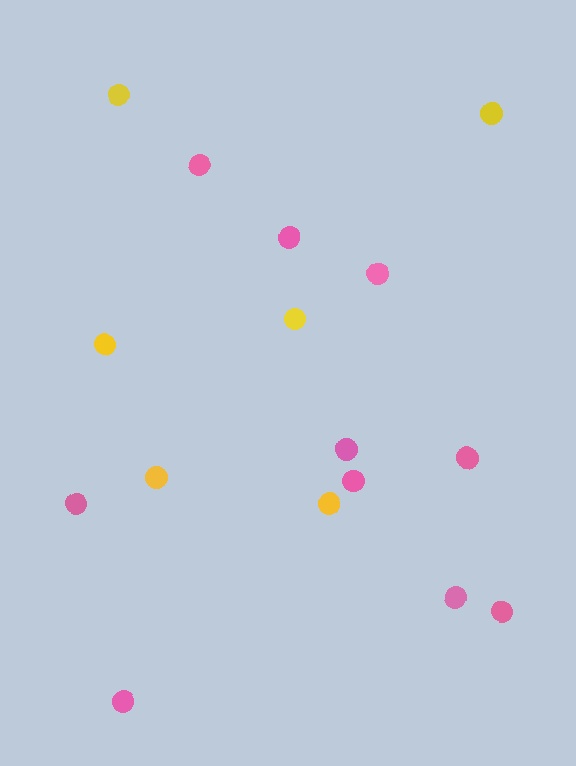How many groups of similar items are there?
There are 2 groups: one group of yellow circles (6) and one group of pink circles (10).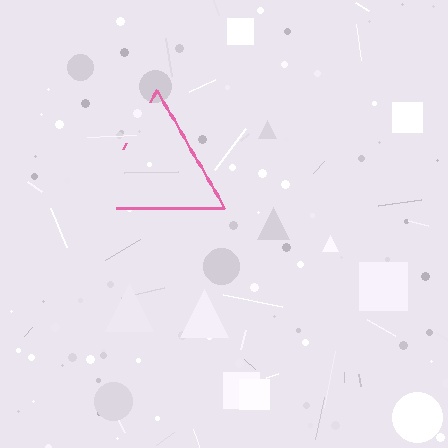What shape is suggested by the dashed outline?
The dashed outline suggests a triangle.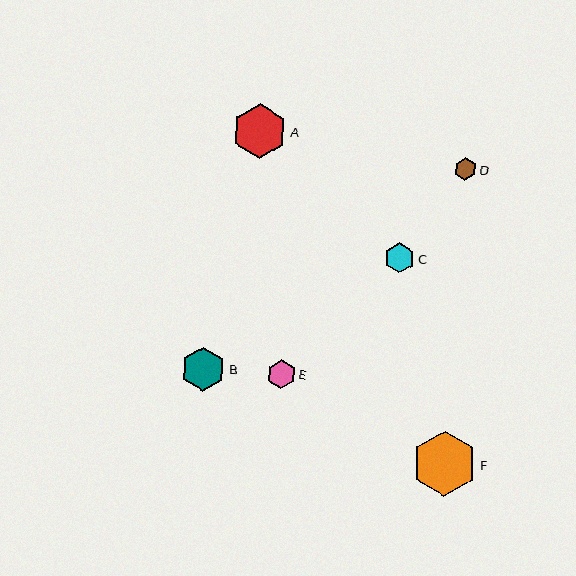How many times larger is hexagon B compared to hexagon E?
Hexagon B is approximately 1.5 times the size of hexagon E.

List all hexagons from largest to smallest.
From largest to smallest: F, A, B, C, E, D.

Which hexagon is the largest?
Hexagon F is the largest with a size of approximately 65 pixels.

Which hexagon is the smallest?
Hexagon D is the smallest with a size of approximately 23 pixels.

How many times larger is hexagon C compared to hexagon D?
Hexagon C is approximately 1.3 times the size of hexagon D.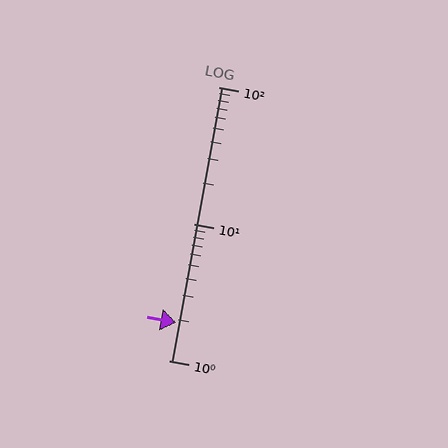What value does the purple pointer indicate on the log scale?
The pointer indicates approximately 1.9.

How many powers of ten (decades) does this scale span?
The scale spans 2 decades, from 1 to 100.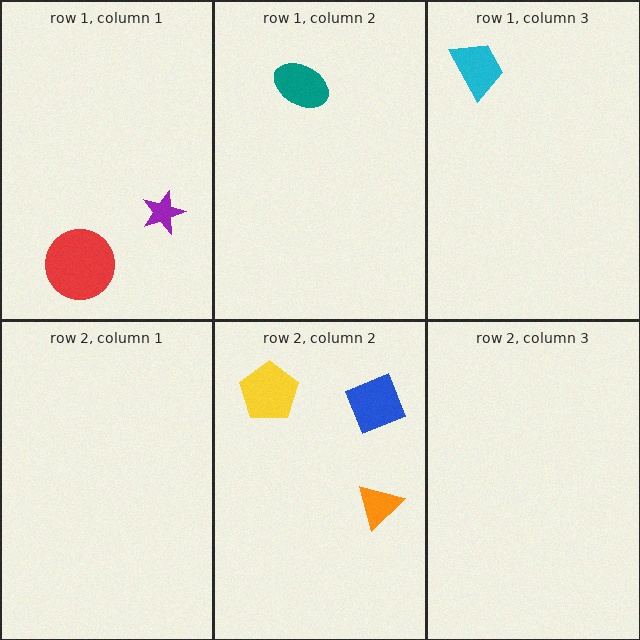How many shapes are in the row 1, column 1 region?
2.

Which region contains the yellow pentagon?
The row 2, column 2 region.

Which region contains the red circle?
The row 1, column 1 region.